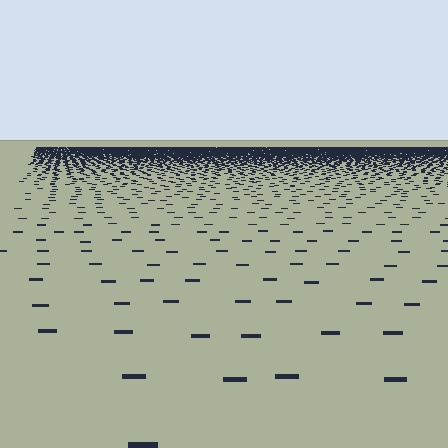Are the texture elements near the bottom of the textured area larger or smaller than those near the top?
Larger. Near the bottom, elements are closer to the viewer and appear at a bigger on-screen size.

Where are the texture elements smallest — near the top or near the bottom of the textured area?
Near the top.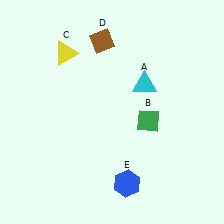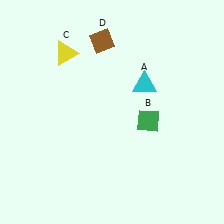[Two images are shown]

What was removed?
The blue hexagon (E) was removed in Image 2.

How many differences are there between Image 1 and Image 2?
There is 1 difference between the two images.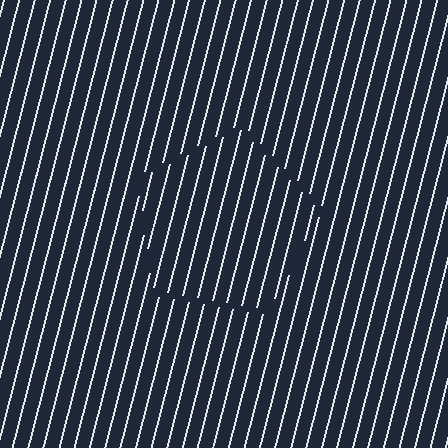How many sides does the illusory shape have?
5 sides — the line-ends trace a pentagon.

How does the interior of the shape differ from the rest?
The interior of the shape contains the same grating, shifted by half a period — the contour is defined by the phase discontinuity where line-ends from the inner and outer gratings abut.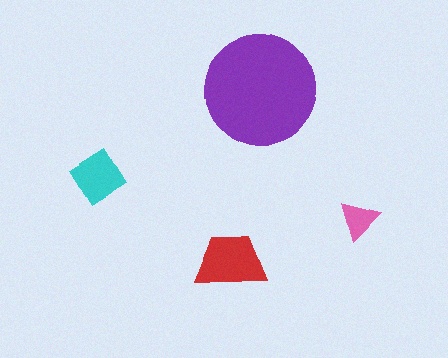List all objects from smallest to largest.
The pink triangle, the cyan diamond, the red trapezoid, the purple circle.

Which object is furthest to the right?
The pink triangle is rightmost.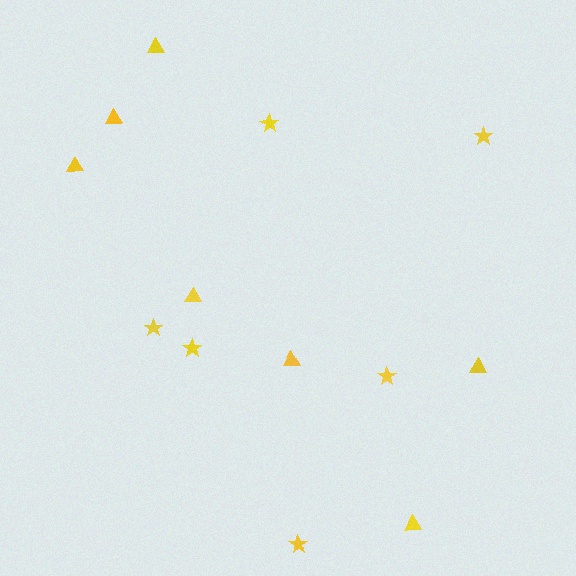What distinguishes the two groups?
There are 2 groups: one group of stars (6) and one group of triangles (7).